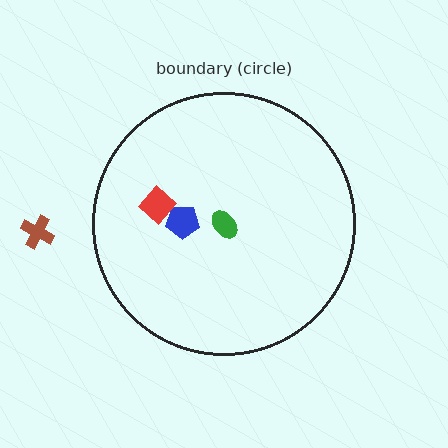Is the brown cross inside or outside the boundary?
Outside.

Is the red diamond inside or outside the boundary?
Inside.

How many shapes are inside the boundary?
3 inside, 1 outside.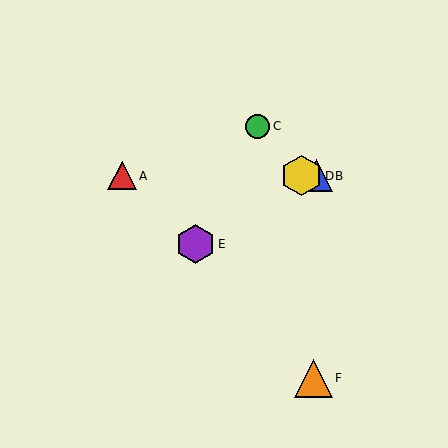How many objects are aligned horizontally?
3 objects (A, B, D) are aligned horizontally.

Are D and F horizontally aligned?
No, D is at y≈176 and F is at y≈378.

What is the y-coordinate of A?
Object A is at y≈176.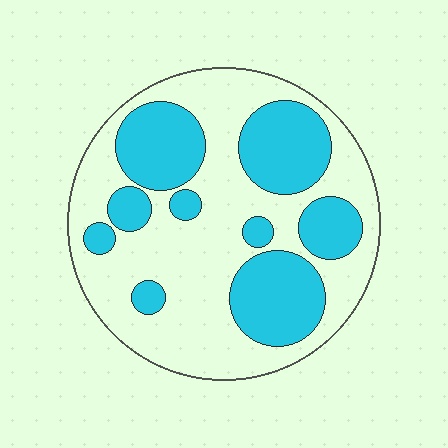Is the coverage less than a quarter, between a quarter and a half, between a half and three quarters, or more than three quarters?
Between a quarter and a half.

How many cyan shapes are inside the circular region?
9.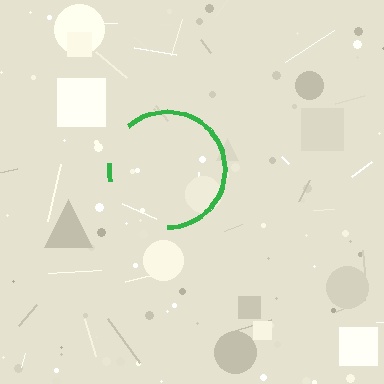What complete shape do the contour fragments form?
The contour fragments form a circle.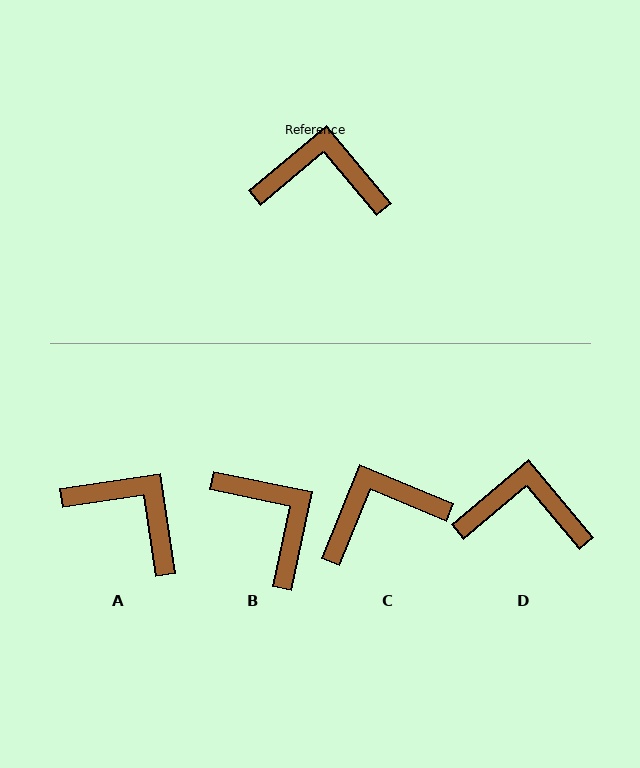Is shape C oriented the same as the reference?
No, it is off by about 28 degrees.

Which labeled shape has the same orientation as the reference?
D.